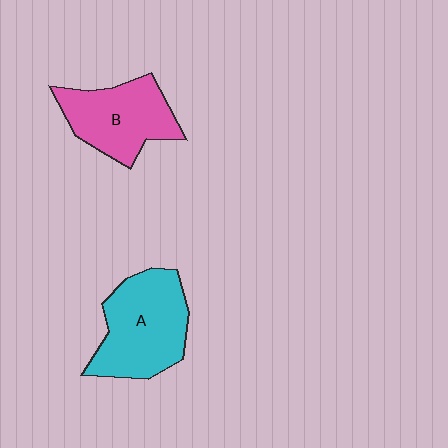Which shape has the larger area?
Shape A (cyan).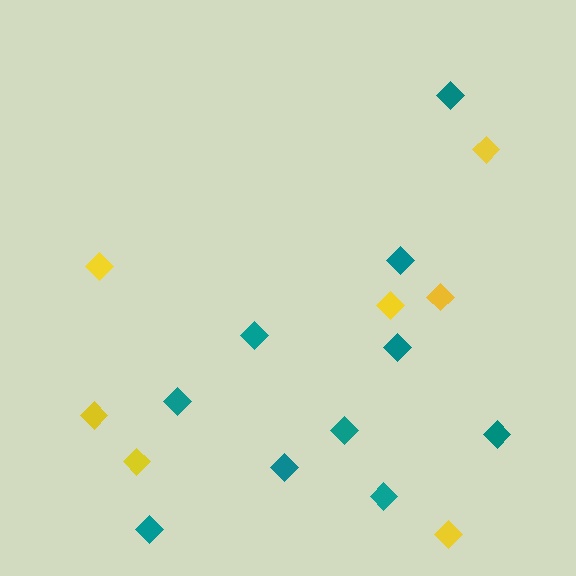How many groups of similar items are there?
There are 2 groups: one group of yellow diamonds (7) and one group of teal diamonds (10).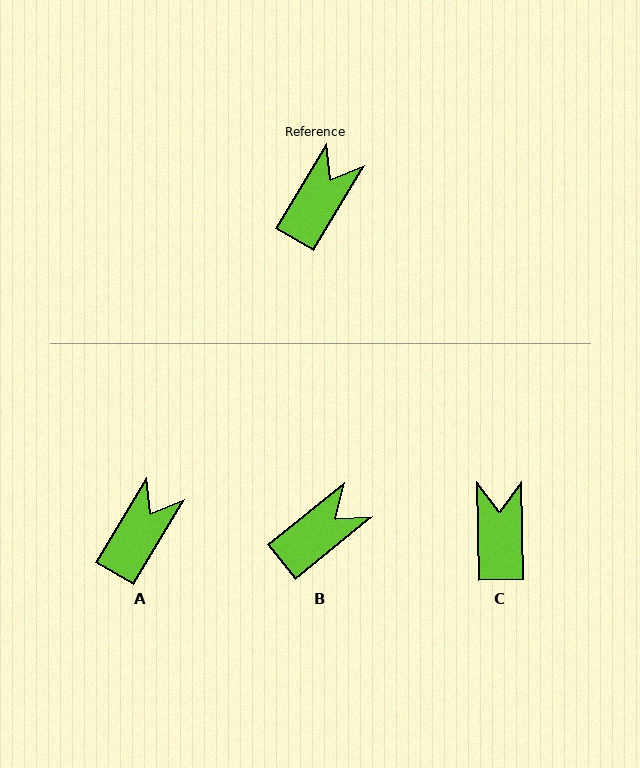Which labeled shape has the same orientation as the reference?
A.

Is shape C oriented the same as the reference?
No, it is off by about 32 degrees.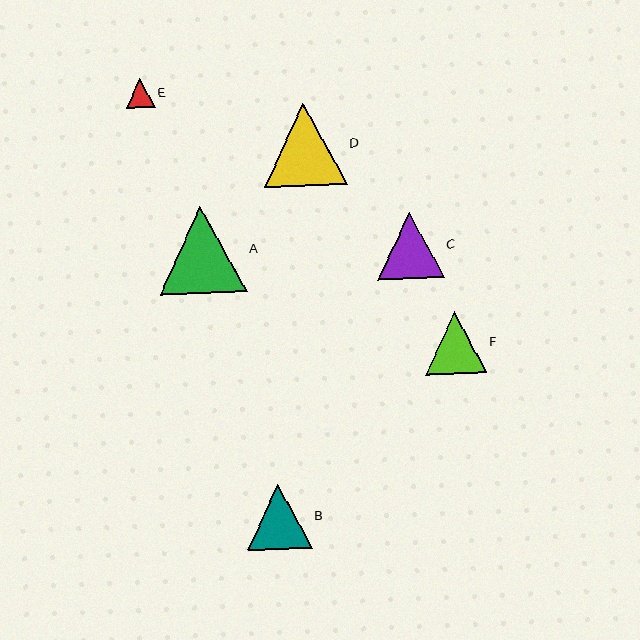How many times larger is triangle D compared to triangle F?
Triangle D is approximately 1.3 times the size of triangle F.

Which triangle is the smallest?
Triangle E is the smallest with a size of approximately 29 pixels.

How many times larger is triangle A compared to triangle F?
Triangle A is approximately 1.4 times the size of triangle F.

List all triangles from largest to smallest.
From largest to smallest: A, D, C, B, F, E.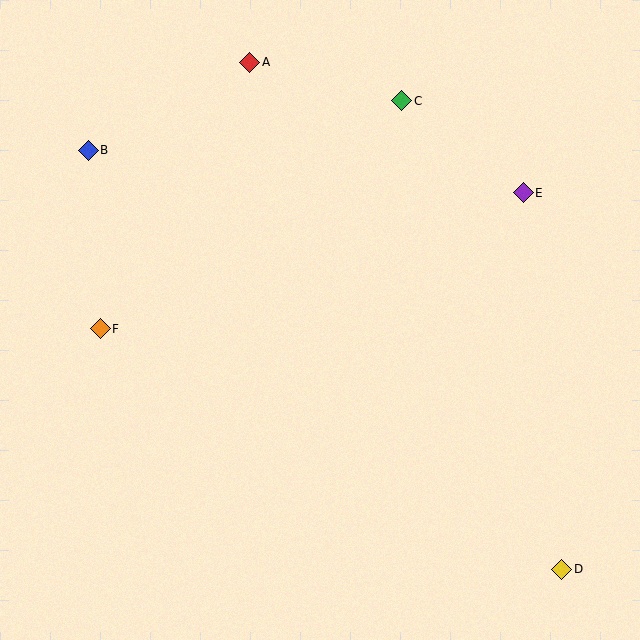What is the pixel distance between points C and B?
The distance between C and B is 317 pixels.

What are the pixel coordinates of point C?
Point C is at (402, 101).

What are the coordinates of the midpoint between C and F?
The midpoint between C and F is at (251, 215).